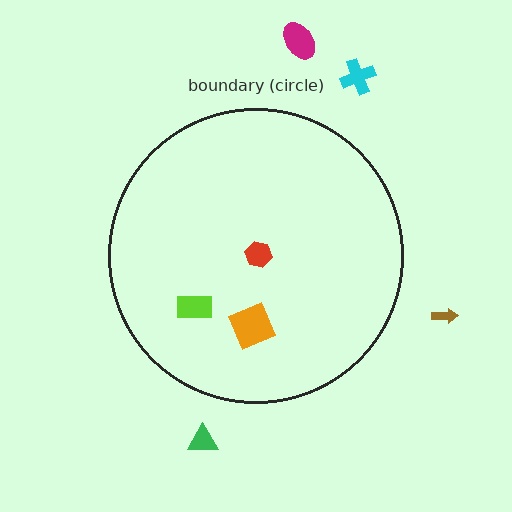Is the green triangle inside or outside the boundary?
Outside.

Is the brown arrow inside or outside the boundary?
Outside.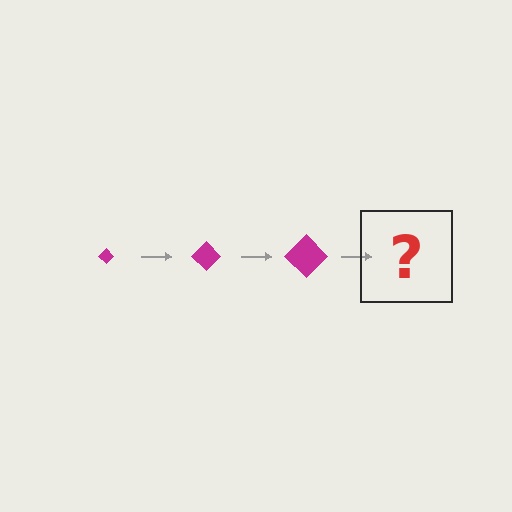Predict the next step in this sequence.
The next step is a magenta diamond, larger than the previous one.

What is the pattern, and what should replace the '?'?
The pattern is that the diamond gets progressively larger each step. The '?' should be a magenta diamond, larger than the previous one.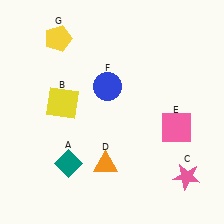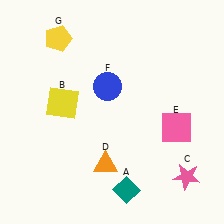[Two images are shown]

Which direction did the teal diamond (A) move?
The teal diamond (A) moved right.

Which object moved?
The teal diamond (A) moved right.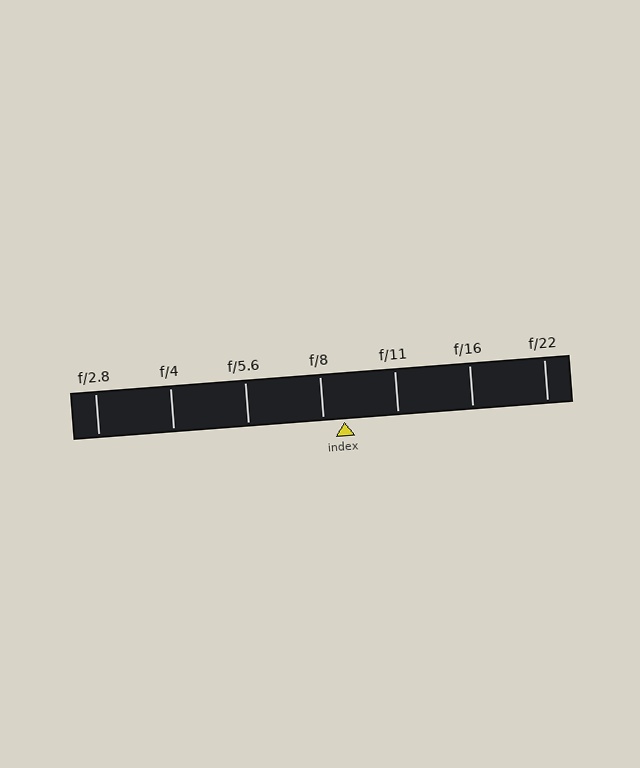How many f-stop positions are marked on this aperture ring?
There are 7 f-stop positions marked.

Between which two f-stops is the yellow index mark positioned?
The index mark is between f/8 and f/11.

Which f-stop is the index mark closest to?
The index mark is closest to f/8.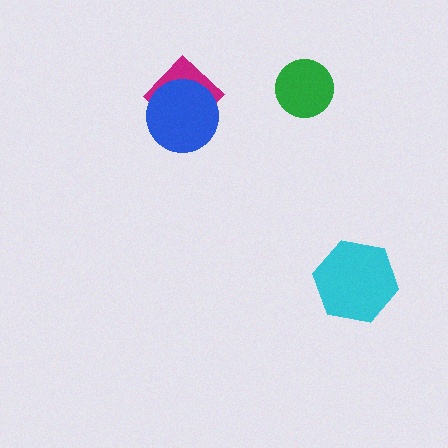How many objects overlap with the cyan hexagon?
0 objects overlap with the cyan hexagon.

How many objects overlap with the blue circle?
1 object overlaps with the blue circle.